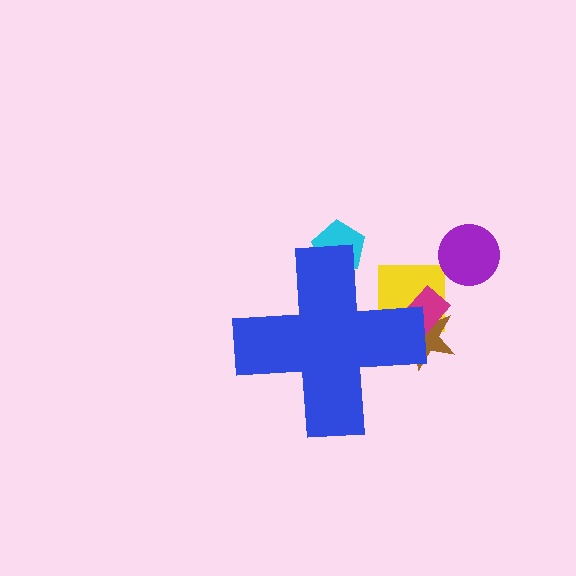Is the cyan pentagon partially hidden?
Yes, the cyan pentagon is partially hidden behind the blue cross.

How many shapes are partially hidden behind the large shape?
4 shapes are partially hidden.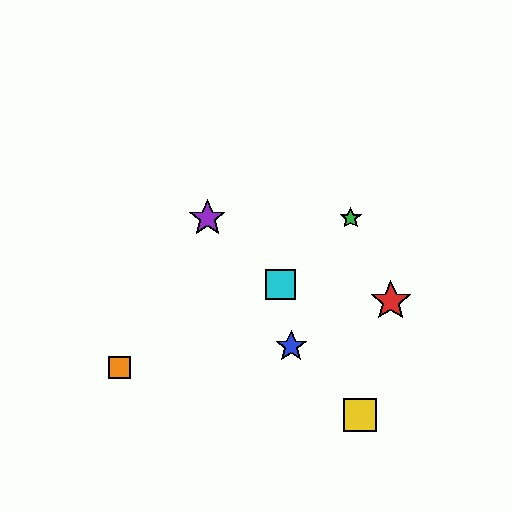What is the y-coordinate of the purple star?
The purple star is at y≈218.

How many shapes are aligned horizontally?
2 shapes (the green star, the purple star) are aligned horizontally.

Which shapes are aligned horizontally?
The green star, the purple star are aligned horizontally.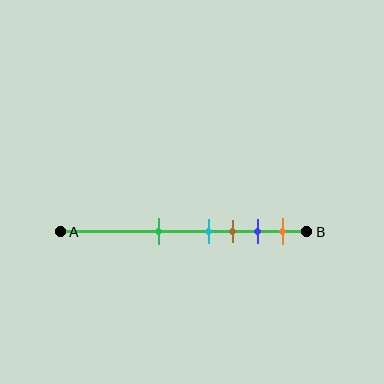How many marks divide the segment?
There are 5 marks dividing the segment.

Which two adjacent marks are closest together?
The cyan and brown marks are the closest adjacent pair.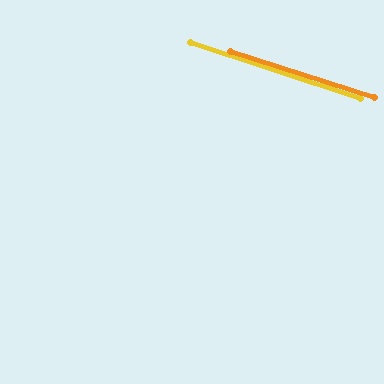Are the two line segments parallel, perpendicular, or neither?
Parallel — their directions differ by only 0.6°.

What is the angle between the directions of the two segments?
Approximately 1 degree.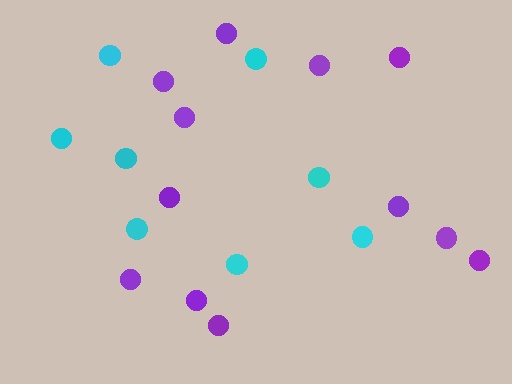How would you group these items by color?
There are 2 groups: one group of cyan circles (8) and one group of purple circles (12).